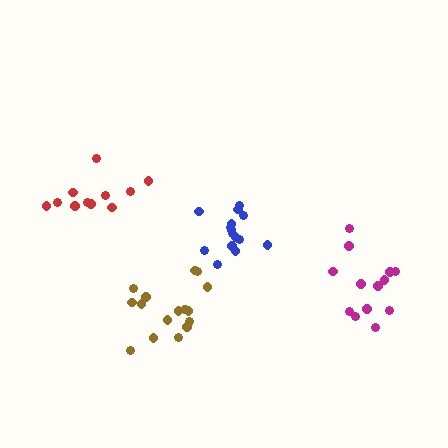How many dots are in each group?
Group 1: 16 dots, Group 2: 15 dots, Group 3: 13 dots, Group 4: 12 dots (56 total).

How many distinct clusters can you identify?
There are 4 distinct clusters.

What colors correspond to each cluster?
The clusters are colored: brown, blue, magenta, red.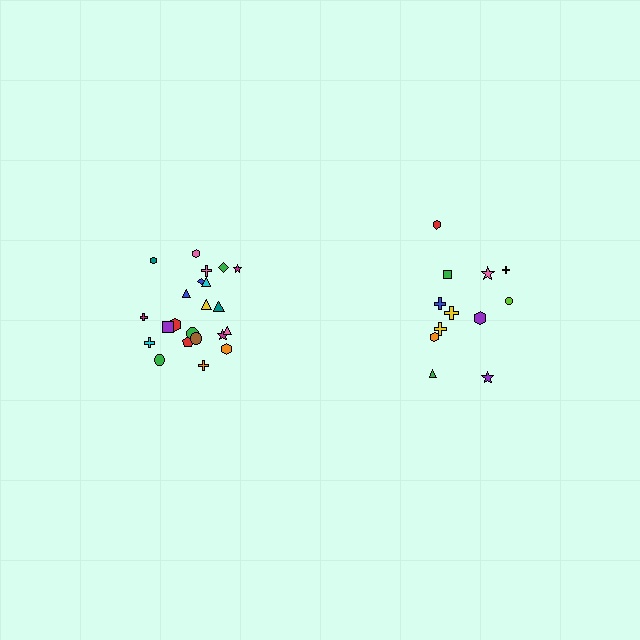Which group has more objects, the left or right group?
The left group.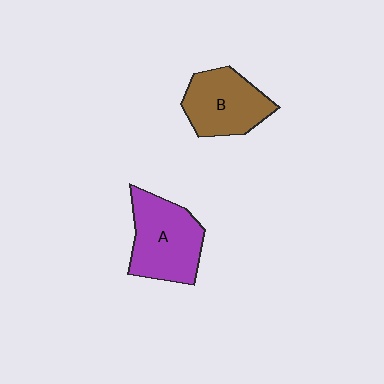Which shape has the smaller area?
Shape B (brown).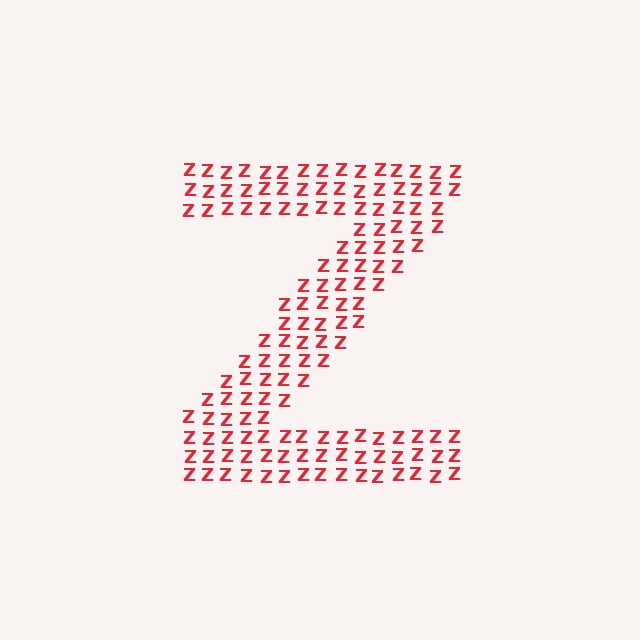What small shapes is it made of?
It is made of small letter Z's.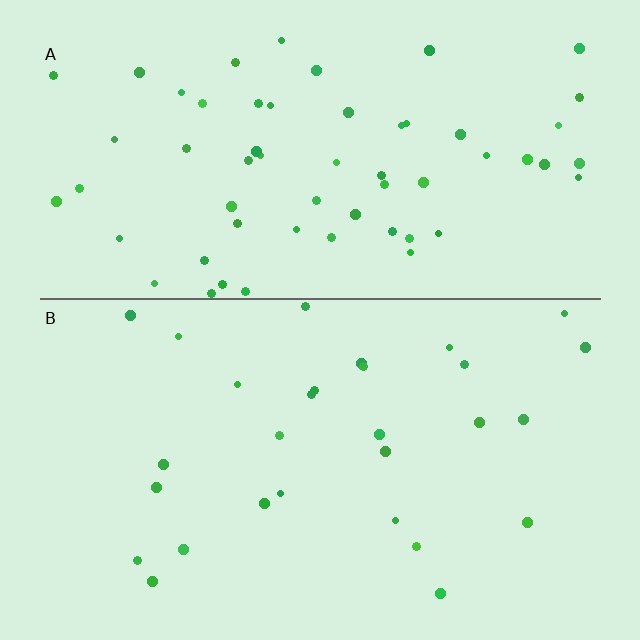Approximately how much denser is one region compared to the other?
Approximately 2.0× — region A over region B.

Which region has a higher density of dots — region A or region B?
A (the top).